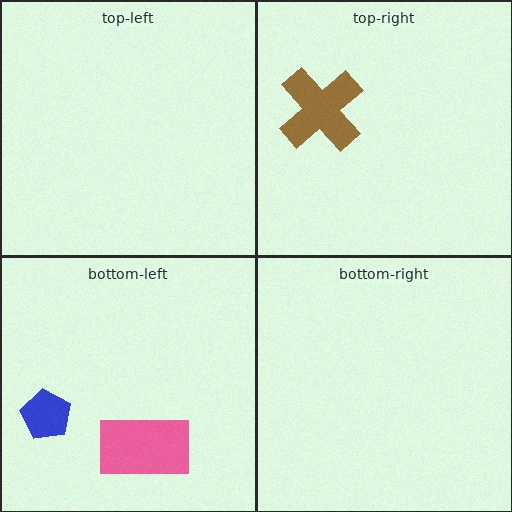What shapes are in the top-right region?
The brown cross.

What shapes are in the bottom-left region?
The pink rectangle, the blue pentagon.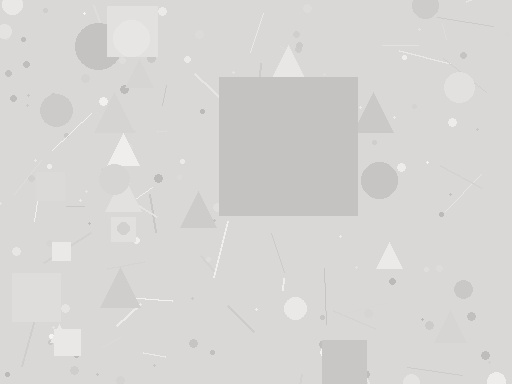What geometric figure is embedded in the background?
A square is embedded in the background.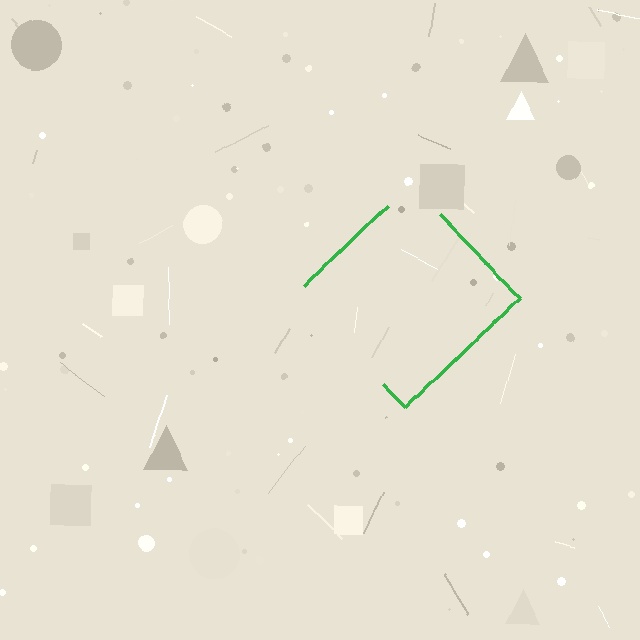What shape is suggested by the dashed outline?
The dashed outline suggests a diamond.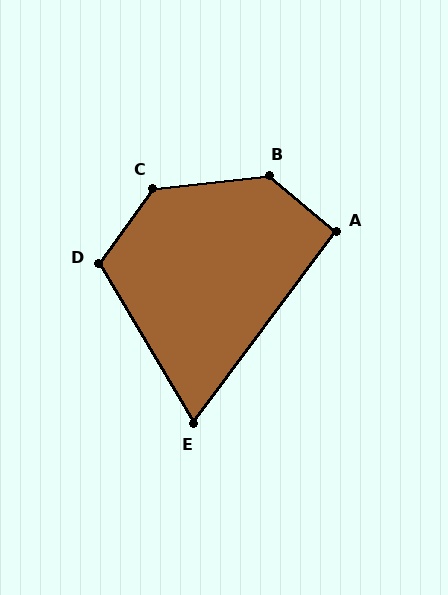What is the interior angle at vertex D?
Approximately 114 degrees (obtuse).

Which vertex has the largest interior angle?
B, at approximately 134 degrees.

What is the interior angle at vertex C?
Approximately 132 degrees (obtuse).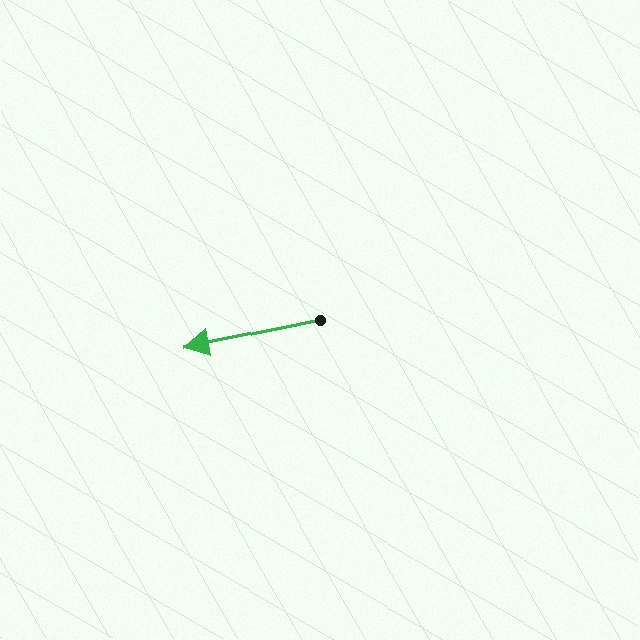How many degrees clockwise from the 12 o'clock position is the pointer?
Approximately 258 degrees.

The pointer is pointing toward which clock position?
Roughly 9 o'clock.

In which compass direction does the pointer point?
West.